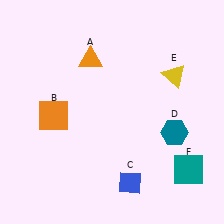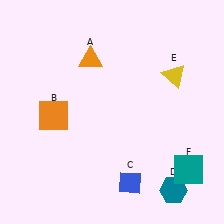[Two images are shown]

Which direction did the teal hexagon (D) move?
The teal hexagon (D) moved down.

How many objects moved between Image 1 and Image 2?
1 object moved between the two images.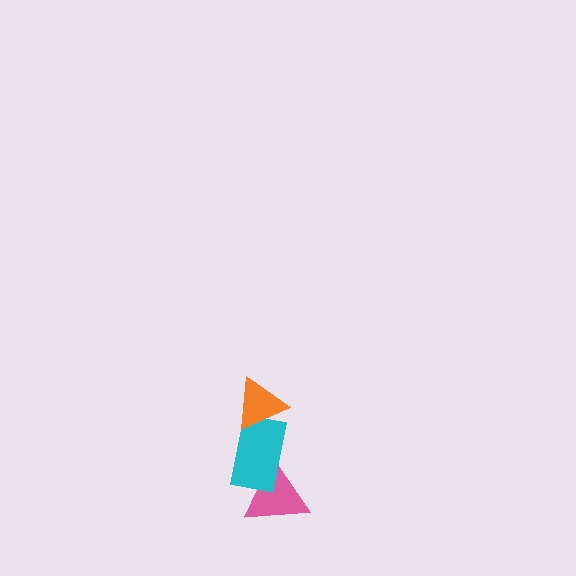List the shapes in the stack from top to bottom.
From top to bottom: the orange triangle, the cyan rectangle, the pink triangle.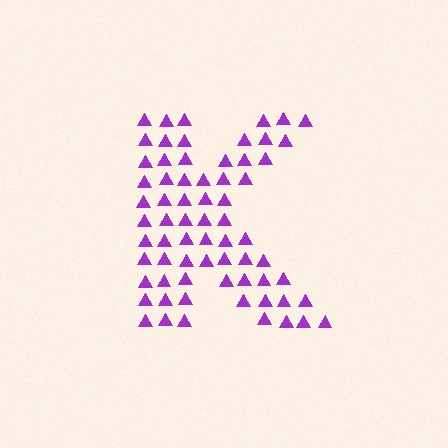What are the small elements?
The small elements are triangles.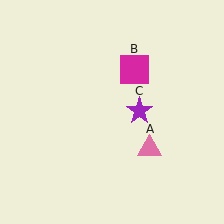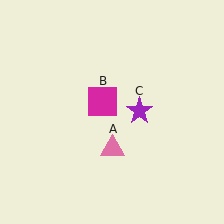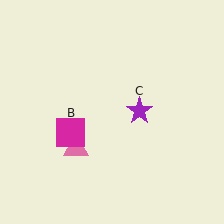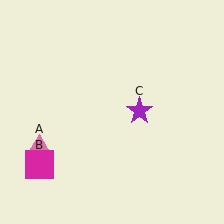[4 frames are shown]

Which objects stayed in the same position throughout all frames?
Purple star (object C) remained stationary.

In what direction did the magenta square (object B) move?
The magenta square (object B) moved down and to the left.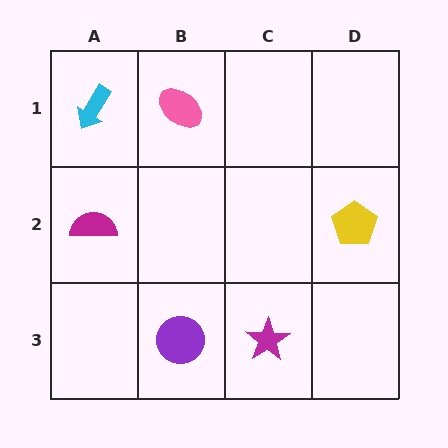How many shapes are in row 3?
2 shapes.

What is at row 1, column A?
A cyan arrow.